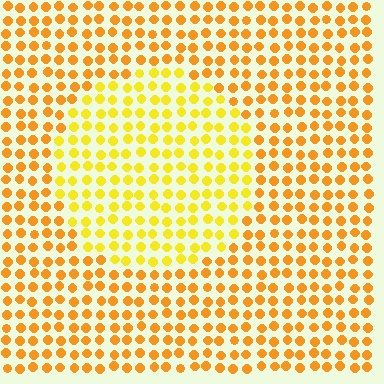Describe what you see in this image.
The image is filled with small orange elements in a uniform arrangement. A circle-shaped region is visible where the elements are tinted to a slightly different hue, forming a subtle color boundary.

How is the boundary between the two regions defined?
The boundary is defined purely by a slight shift in hue (about 24 degrees). Spacing, size, and orientation are identical on both sides.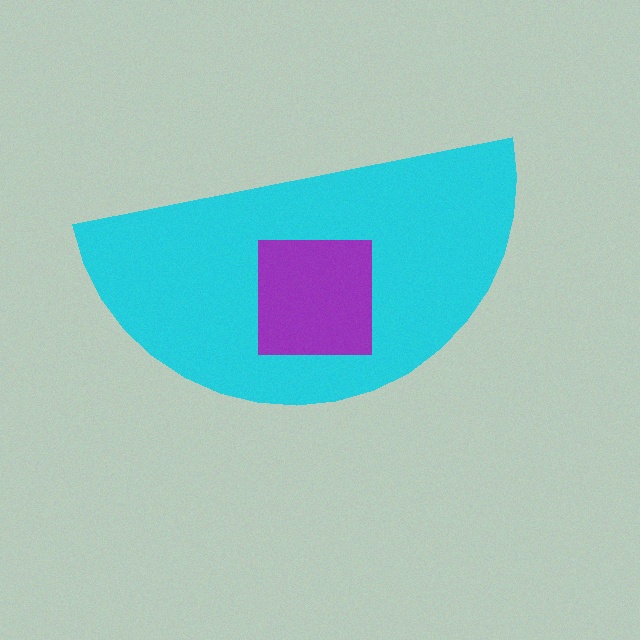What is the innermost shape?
The purple square.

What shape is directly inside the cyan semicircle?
The purple square.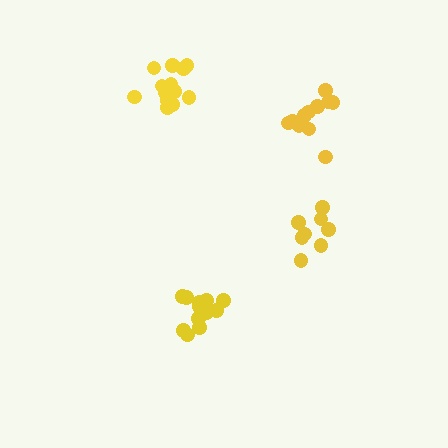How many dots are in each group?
Group 1: 8 dots, Group 2: 14 dots, Group 3: 13 dots, Group 4: 11 dots (46 total).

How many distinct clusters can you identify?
There are 4 distinct clusters.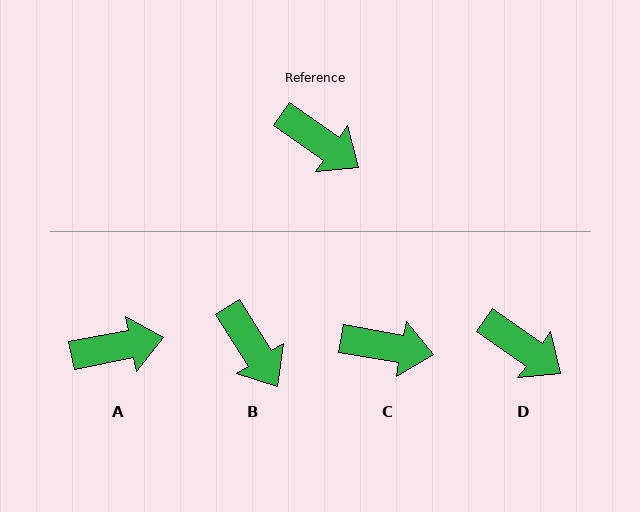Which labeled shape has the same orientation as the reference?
D.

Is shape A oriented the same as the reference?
No, it is off by about 46 degrees.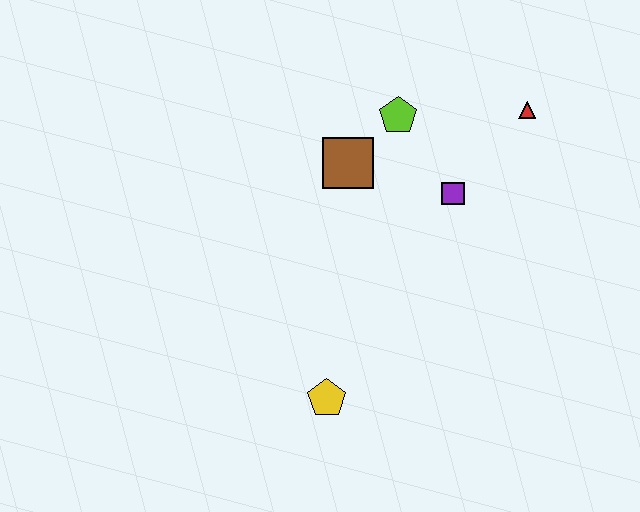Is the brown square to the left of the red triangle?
Yes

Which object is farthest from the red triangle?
The yellow pentagon is farthest from the red triangle.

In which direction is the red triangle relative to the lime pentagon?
The red triangle is to the right of the lime pentagon.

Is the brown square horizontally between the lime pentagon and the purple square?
No